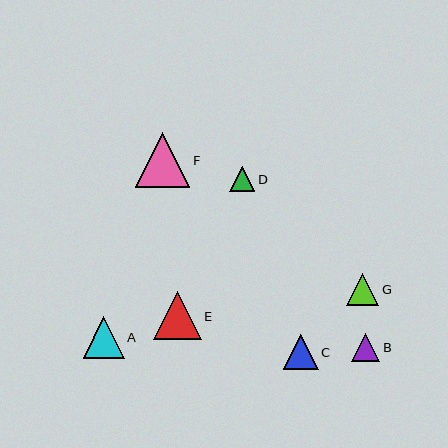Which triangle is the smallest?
Triangle D is the smallest with a size of approximately 26 pixels.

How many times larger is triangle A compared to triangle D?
Triangle A is approximately 1.6 times the size of triangle D.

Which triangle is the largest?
Triangle F is the largest with a size of approximately 54 pixels.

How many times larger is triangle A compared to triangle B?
Triangle A is approximately 1.5 times the size of triangle B.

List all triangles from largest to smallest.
From largest to smallest: F, E, A, C, G, B, D.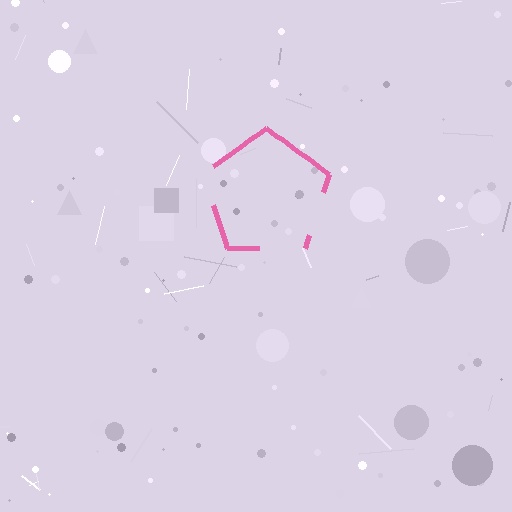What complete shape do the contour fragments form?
The contour fragments form a pentagon.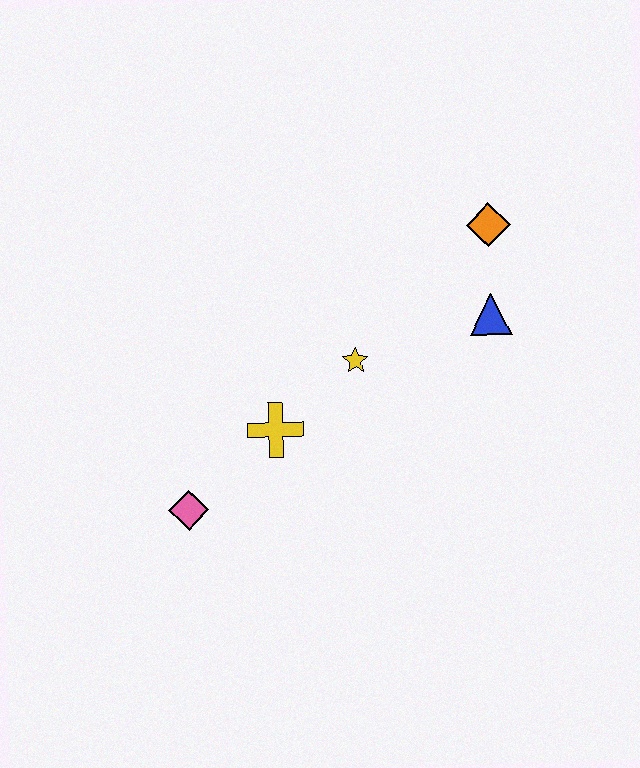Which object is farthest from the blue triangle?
The pink diamond is farthest from the blue triangle.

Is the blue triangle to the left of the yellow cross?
No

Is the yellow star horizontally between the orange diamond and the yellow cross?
Yes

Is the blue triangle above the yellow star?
Yes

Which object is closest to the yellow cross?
The yellow star is closest to the yellow cross.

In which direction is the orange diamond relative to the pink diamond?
The orange diamond is to the right of the pink diamond.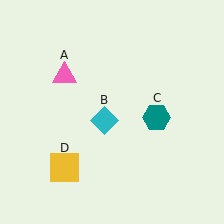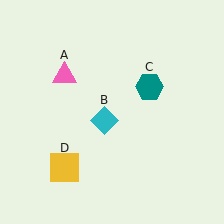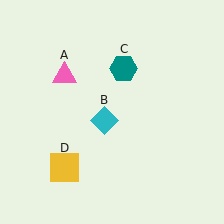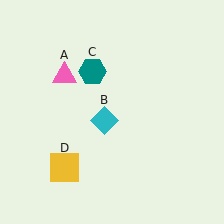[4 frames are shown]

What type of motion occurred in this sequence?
The teal hexagon (object C) rotated counterclockwise around the center of the scene.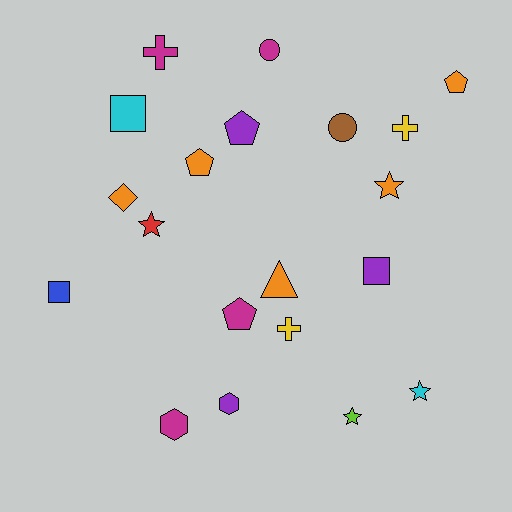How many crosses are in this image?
There are 3 crosses.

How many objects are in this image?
There are 20 objects.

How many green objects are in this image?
There are no green objects.